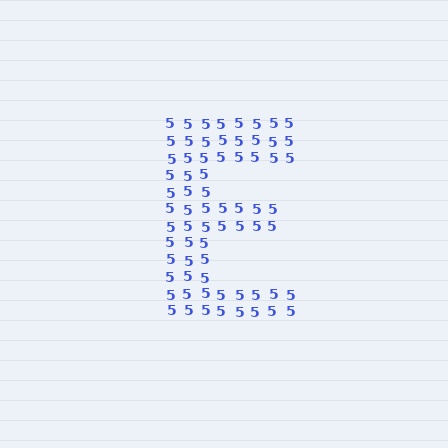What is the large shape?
The large shape is the letter E.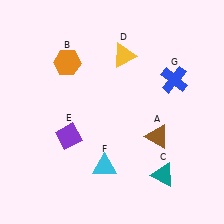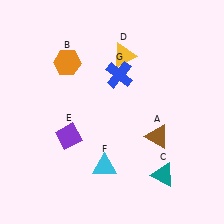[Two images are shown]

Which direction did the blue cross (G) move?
The blue cross (G) moved left.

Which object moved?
The blue cross (G) moved left.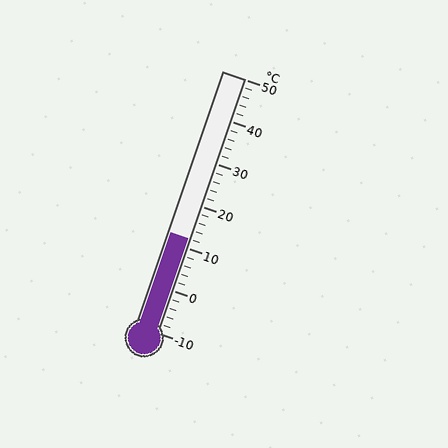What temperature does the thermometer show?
The thermometer shows approximately 12°C.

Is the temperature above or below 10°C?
The temperature is above 10°C.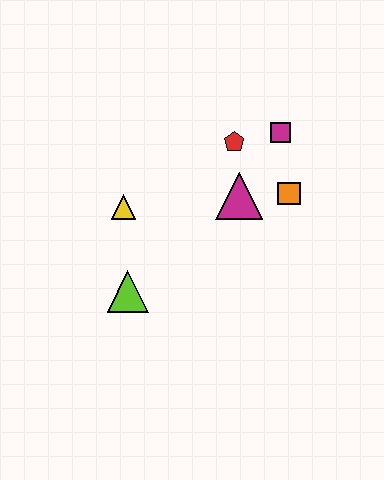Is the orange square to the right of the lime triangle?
Yes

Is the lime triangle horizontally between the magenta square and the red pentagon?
No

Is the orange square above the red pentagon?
No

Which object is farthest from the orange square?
The lime triangle is farthest from the orange square.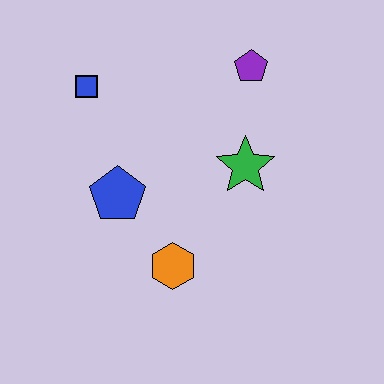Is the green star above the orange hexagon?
Yes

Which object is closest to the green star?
The purple pentagon is closest to the green star.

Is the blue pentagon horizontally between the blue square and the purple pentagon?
Yes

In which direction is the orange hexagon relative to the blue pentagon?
The orange hexagon is below the blue pentagon.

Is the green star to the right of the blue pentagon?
Yes